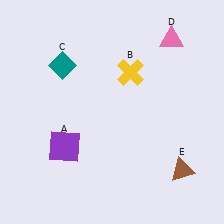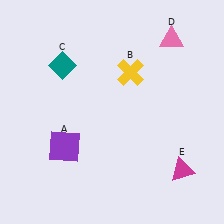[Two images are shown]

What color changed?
The triangle (E) changed from brown in Image 1 to magenta in Image 2.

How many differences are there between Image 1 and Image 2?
There is 1 difference between the two images.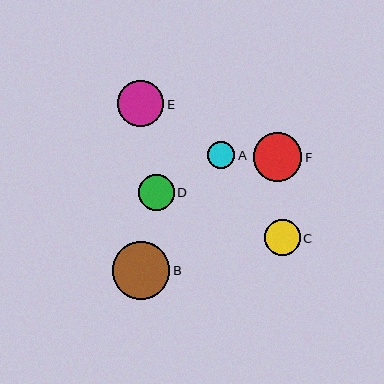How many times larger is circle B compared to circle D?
Circle B is approximately 1.6 times the size of circle D.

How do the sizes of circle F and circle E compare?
Circle F and circle E are approximately the same size.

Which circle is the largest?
Circle B is the largest with a size of approximately 58 pixels.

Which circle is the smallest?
Circle A is the smallest with a size of approximately 27 pixels.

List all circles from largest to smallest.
From largest to smallest: B, F, E, D, C, A.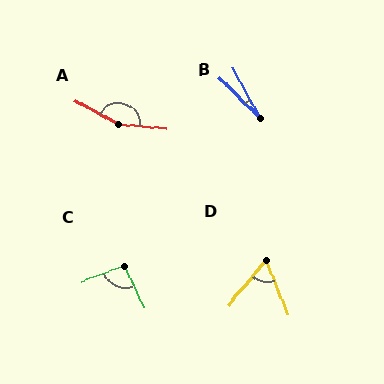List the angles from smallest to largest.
B (16°), D (62°), C (93°), A (156°).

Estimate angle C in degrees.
Approximately 93 degrees.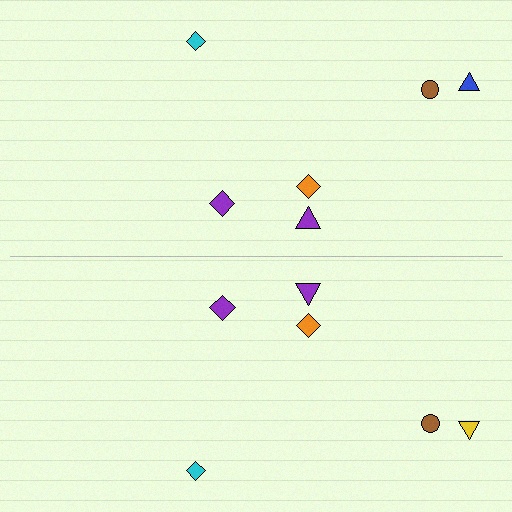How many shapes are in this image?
There are 12 shapes in this image.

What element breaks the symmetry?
The yellow triangle on the bottom side breaks the symmetry — its mirror counterpart is blue.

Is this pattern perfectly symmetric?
No, the pattern is not perfectly symmetric. The yellow triangle on the bottom side breaks the symmetry — its mirror counterpart is blue.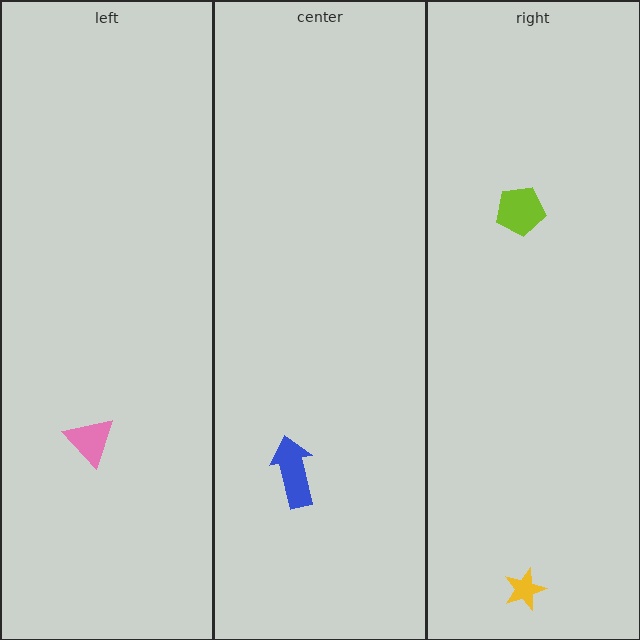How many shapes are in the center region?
1.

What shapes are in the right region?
The lime pentagon, the yellow star.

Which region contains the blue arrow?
The center region.